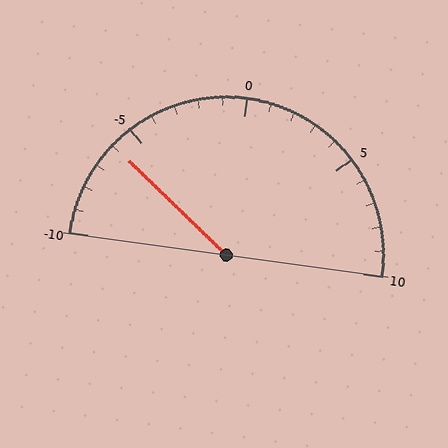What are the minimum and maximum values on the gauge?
The gauge ranges from -10 to 10.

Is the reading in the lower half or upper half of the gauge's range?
The reading is in the lower half of the range (-10 to 10).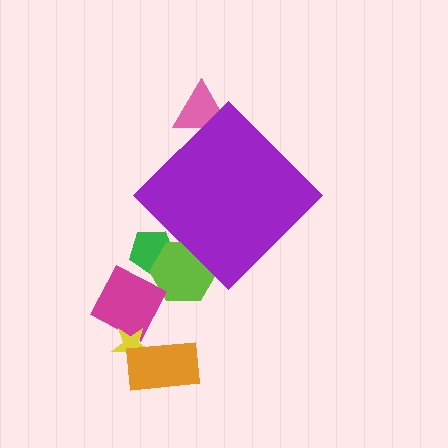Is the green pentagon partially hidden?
Yes, the green pentagon is partially hidden behind the purple diamond.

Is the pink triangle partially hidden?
Yes, the pink triangle is partially hidden behind the purple diamond.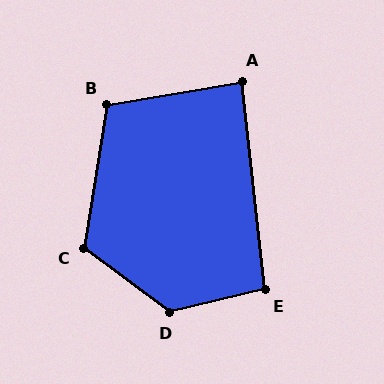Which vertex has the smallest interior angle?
A, at approximately 86 degrees.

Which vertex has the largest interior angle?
D, at approximately 130 degrees.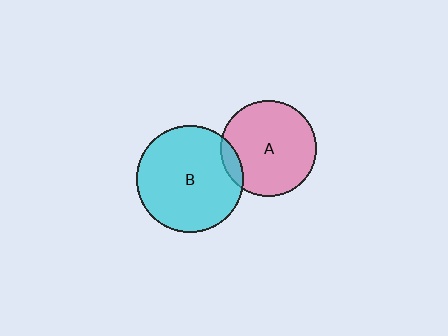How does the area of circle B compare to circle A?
Approximately 1.2 times.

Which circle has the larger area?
Circle B (cyan).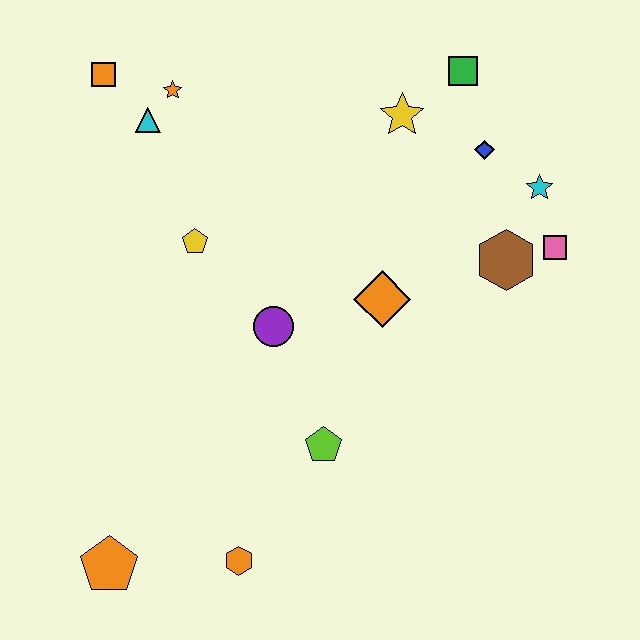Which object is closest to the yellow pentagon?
The purple circle is closest to the yellow pentagon.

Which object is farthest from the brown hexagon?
The orange pentagon is farthest from the brown hexagon.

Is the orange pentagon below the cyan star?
Yes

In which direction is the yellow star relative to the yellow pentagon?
The yellow star is to the right of the yellow pentagon.